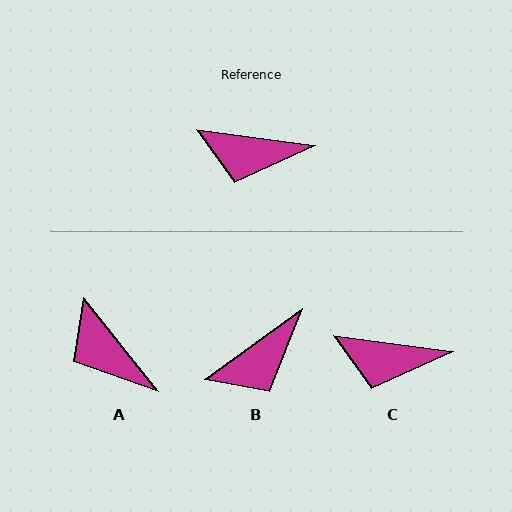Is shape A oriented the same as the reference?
No, it is off by about 44 degrees.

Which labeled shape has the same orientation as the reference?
C.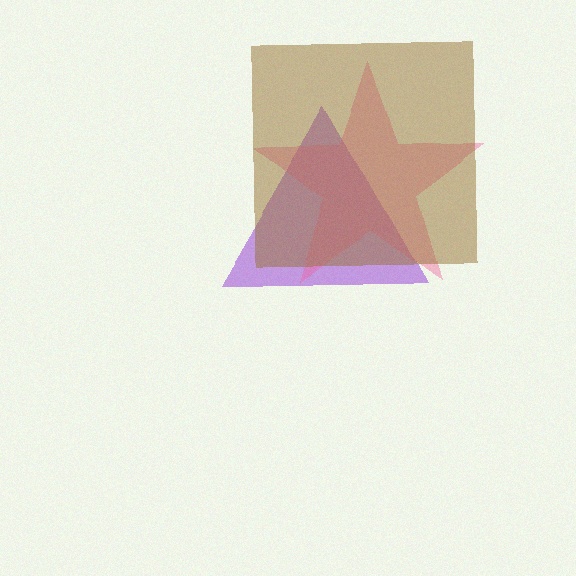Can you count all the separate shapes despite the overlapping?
Yes, there are 3 separate shapes.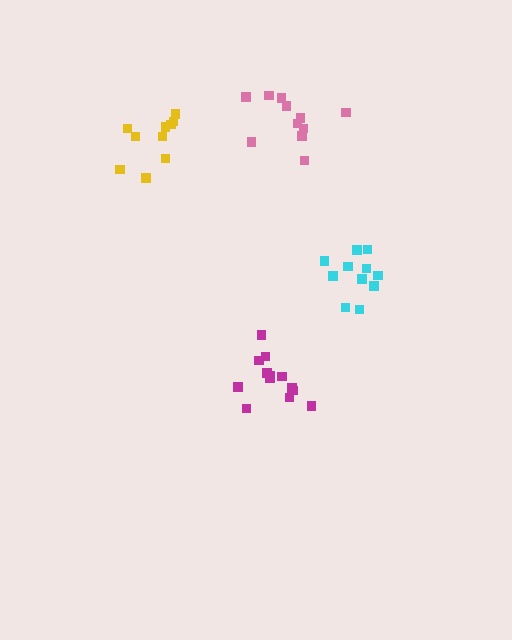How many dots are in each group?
Group 1: 13 dots, Group 2: 10 dots, Group 3: 11 dots, Group 4: 11 dots (45 total).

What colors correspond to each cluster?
The clusters are colored: magenta, yellow, cyan, pink.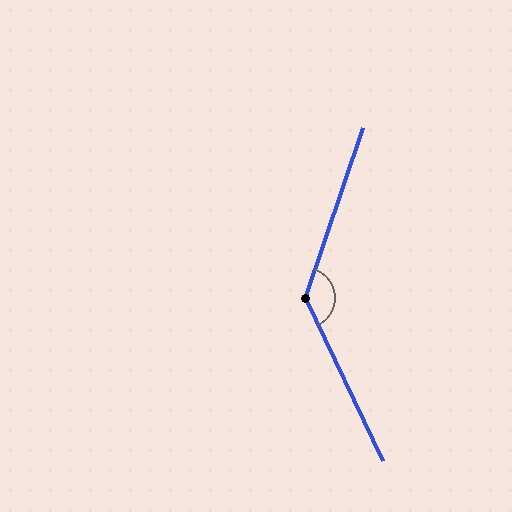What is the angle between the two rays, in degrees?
Approximately 135 degrees.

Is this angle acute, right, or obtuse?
It is obtuse.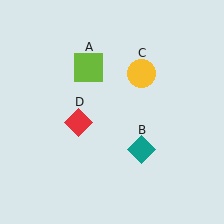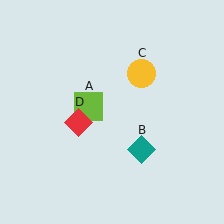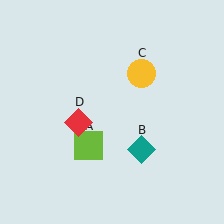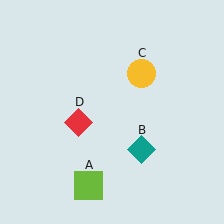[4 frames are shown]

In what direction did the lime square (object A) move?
The lime square (object A) moved down.